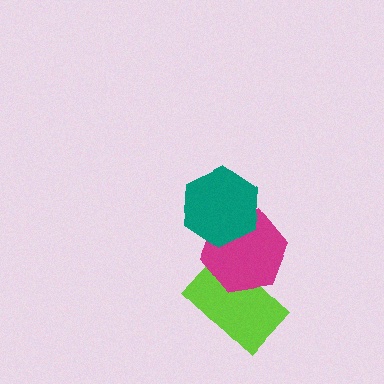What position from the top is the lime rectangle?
The lime rectangle is 3rd from the top.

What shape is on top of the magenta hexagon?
The teal hexagon is on top of the magenta hexagon.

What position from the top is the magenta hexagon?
The magenta hexagon is 2nd from the top.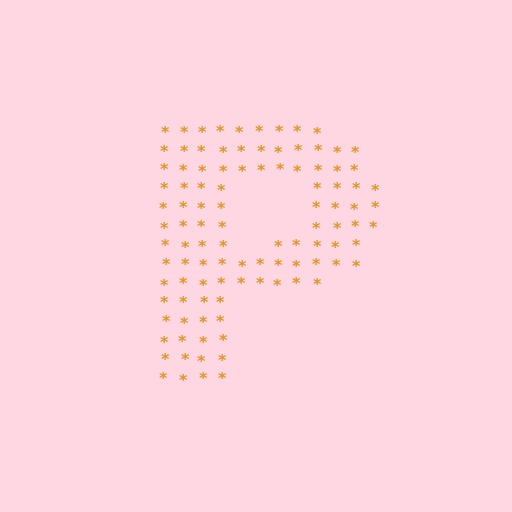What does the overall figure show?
The overall figure shows the letter P.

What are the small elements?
The small elements are asterisks.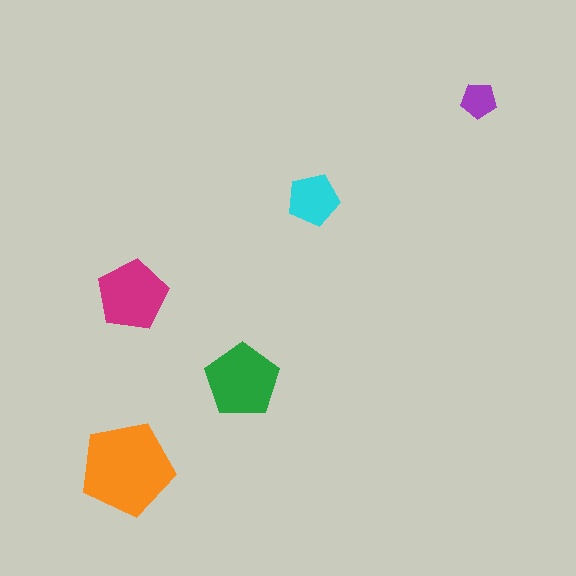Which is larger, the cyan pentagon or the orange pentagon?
The orange one.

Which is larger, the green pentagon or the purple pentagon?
The green one.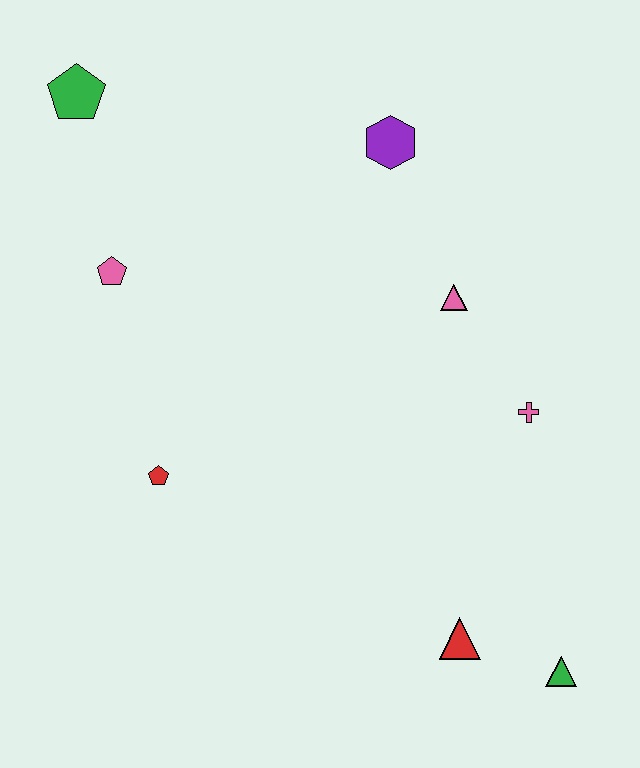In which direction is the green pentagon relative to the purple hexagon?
The green pentagon is to the left of the purple hexagon.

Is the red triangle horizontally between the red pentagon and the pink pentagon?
No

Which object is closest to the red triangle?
The green triangle is closest to the red triangle.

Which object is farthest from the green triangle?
The green pentagon is farthest from the green triangle.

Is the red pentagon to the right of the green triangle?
No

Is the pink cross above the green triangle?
Yes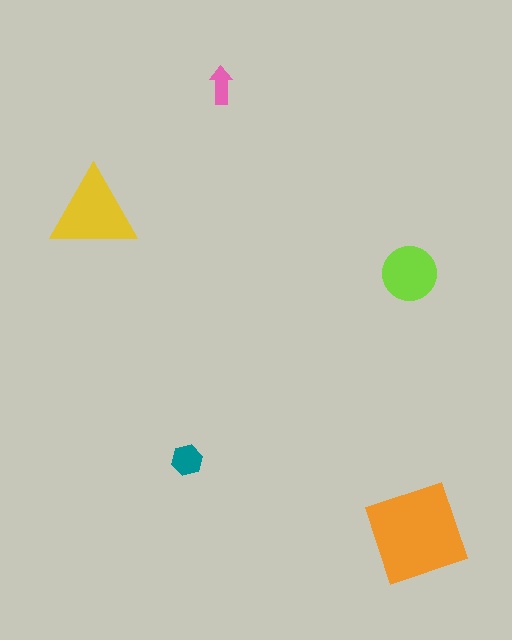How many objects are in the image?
There are 5 objects in the image.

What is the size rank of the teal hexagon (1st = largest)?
4th.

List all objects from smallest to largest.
The pink arrow, the teal hexagon, the lime circle, the yellow triangle, the orange diamond.